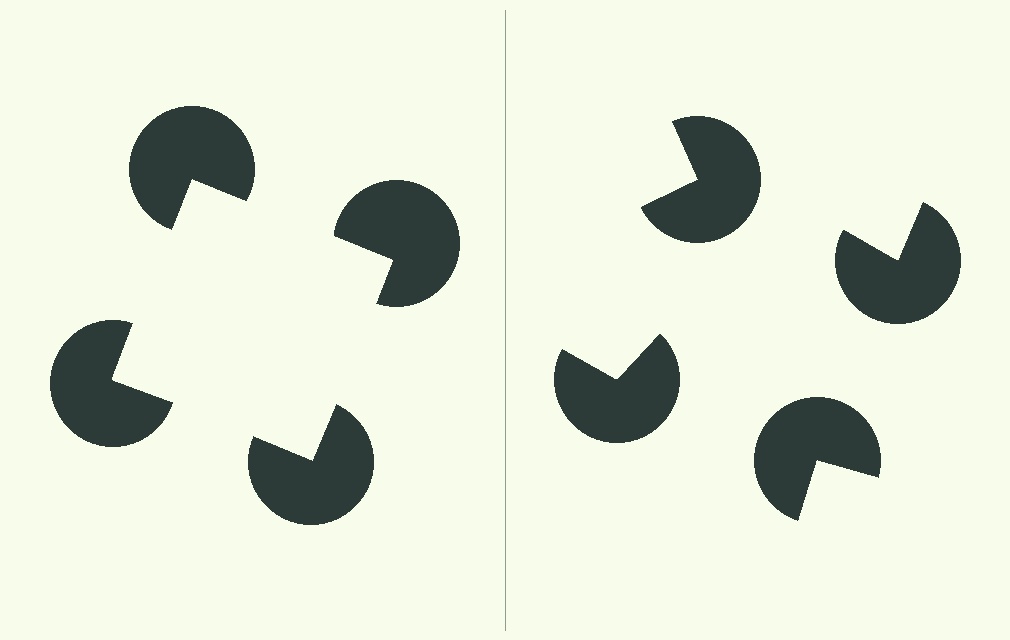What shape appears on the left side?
An illusory square.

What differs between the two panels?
The pac-man discs are positioned identically on both sides; only the wedge orientations differ. On the left they align to a square; on the right they are misaligned.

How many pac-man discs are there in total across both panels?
8 — 4 on each side.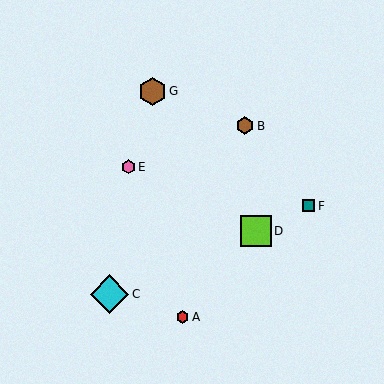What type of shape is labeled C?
Shape C is a cyan diamond.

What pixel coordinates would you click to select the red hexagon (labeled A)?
Click at (183, 317) to select the red hexagon A.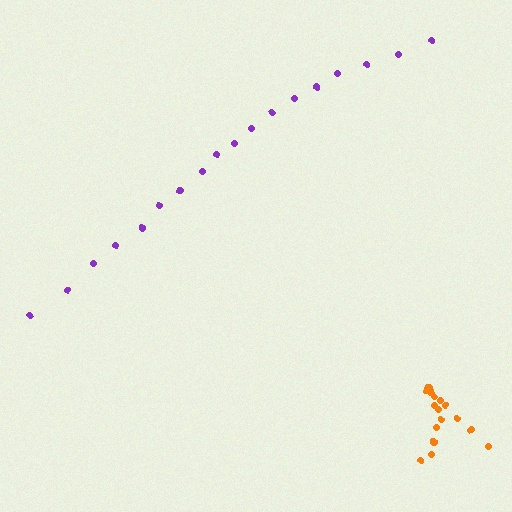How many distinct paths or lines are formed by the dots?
There are 2 distinct paths.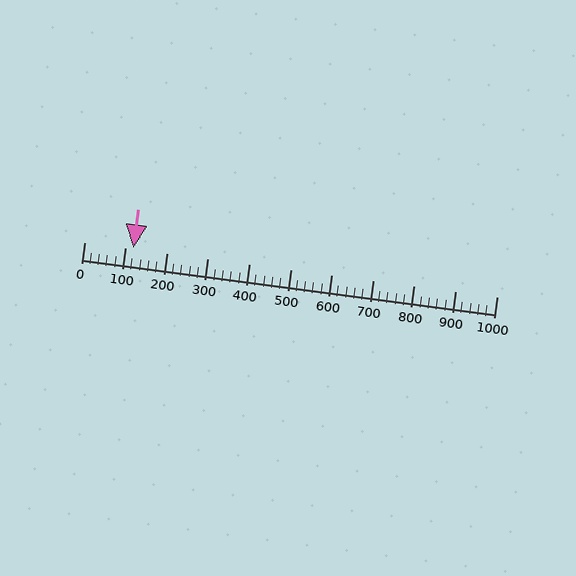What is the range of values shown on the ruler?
The ruler shows values from 0 to 1000.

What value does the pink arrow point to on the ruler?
The pink arrow points to approximately 120.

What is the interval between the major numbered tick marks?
The major tick marks are spaced 100 units apart.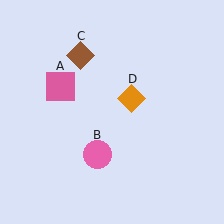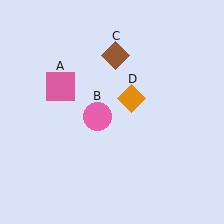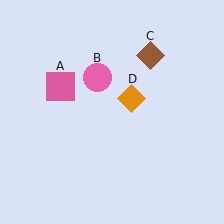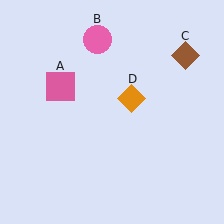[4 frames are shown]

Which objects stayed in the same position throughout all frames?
Pink square (object A) and orange diamond (object D) remained stationary.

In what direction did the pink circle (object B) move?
The pink circle (object B) moved up.